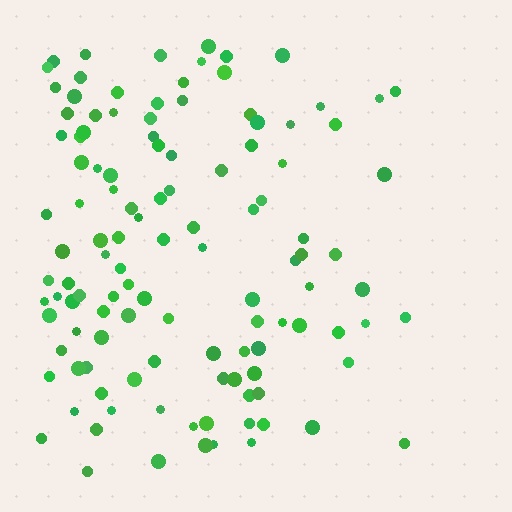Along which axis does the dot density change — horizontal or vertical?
Horizontal.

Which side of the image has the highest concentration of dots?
The left.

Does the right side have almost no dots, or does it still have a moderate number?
Still a moderate number, just noticeably fewer than the left.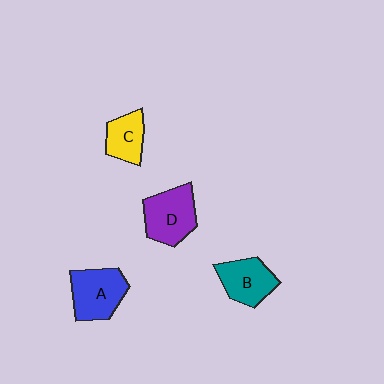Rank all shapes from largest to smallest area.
From largest to smallest: D (purple), A (blue), B (teal), C (yellow).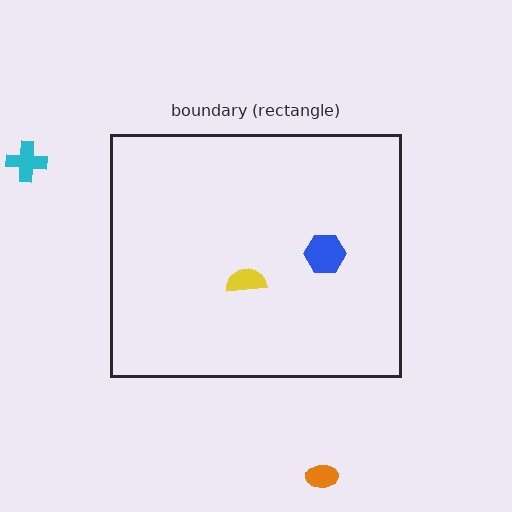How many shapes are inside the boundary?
2 inside, 2 outside.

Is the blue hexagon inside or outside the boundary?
Inside.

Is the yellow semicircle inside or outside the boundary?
Inside.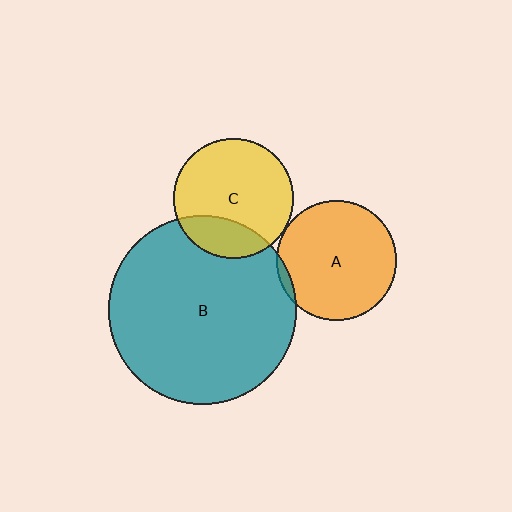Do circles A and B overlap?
Yes.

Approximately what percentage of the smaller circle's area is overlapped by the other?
Approximately 5%.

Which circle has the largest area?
Circle B (teal).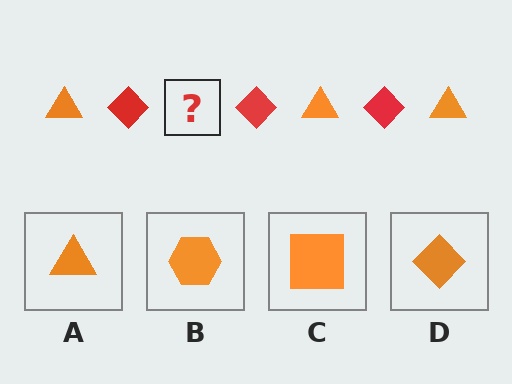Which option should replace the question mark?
Option A.